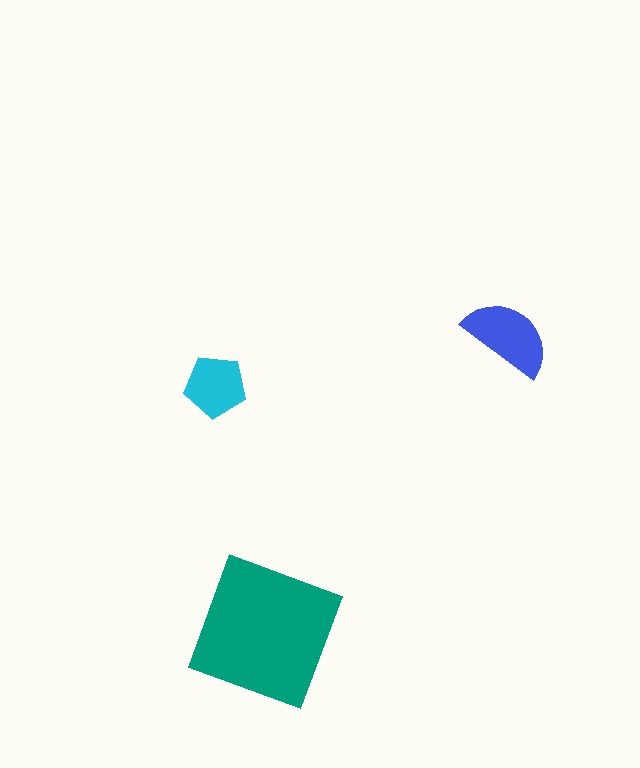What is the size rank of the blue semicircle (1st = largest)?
2nd.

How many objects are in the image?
There are 3 objects in the image.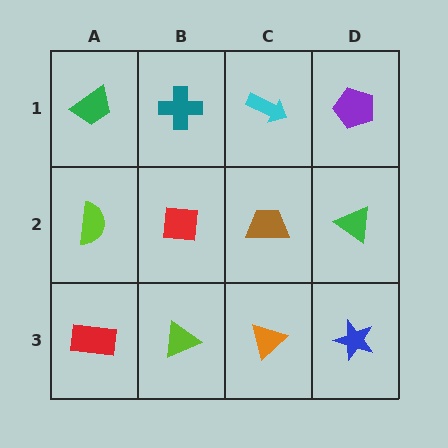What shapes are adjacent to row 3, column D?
A green triangle (row 2, column D), an orange triangle (row 3, column C).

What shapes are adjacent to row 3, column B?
A red square (row 2, column B), a red rectangle (row 3, column A), an orange triangle (row 3, column C).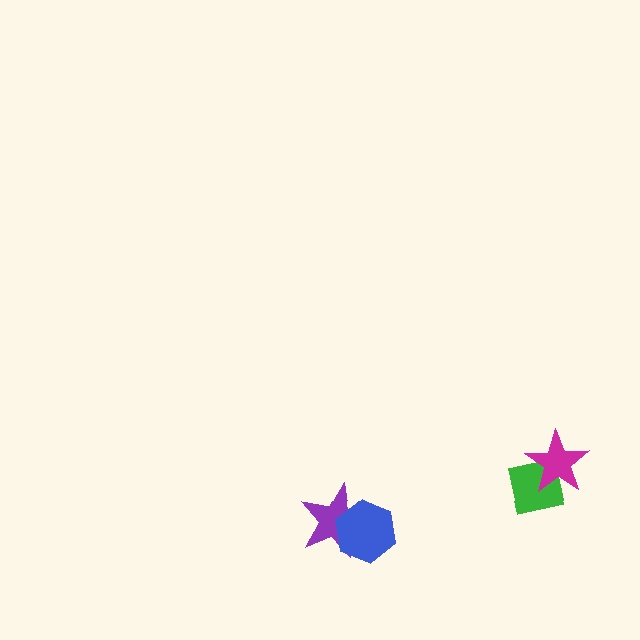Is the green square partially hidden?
Yes, it is partially covered by another shape.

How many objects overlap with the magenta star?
1 object overlaps with the magenta star.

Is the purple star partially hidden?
Yes, it is partially covered by another shape.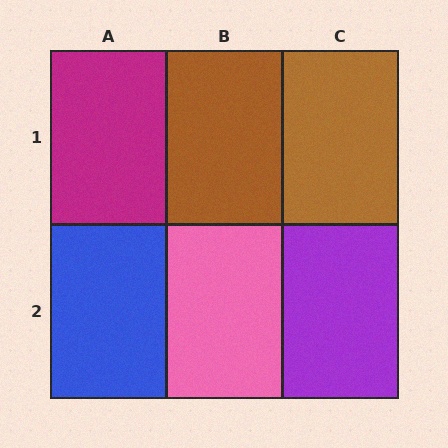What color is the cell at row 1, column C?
Brown.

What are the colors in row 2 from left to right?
Blue, pink, purple.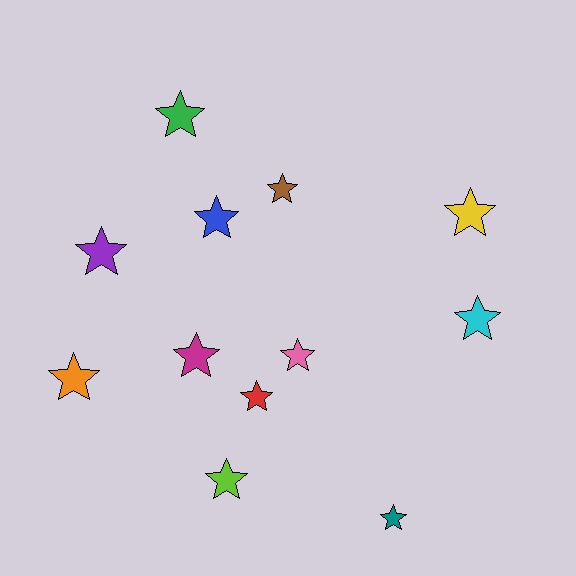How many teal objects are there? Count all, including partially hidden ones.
There is 1 teal object.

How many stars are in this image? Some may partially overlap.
There are 12 stars.